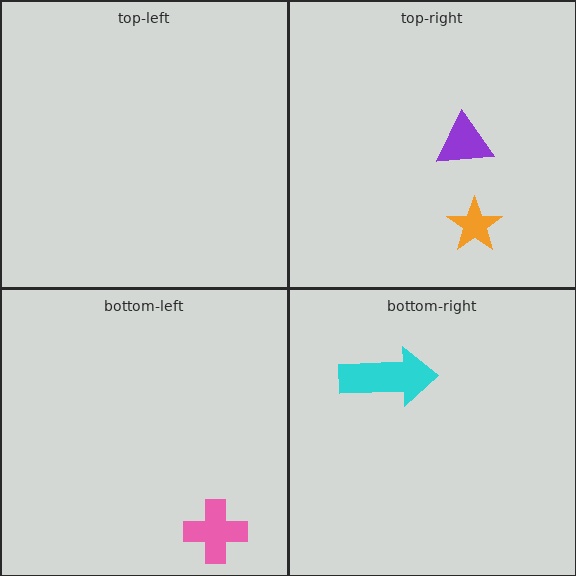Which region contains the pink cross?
The bottom-left region.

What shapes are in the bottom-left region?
The pink cross.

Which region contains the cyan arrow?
The bottom-right region.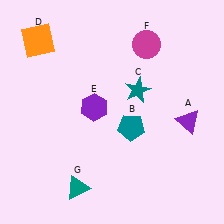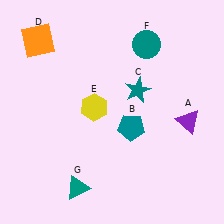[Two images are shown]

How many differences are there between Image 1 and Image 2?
There are 2 differences between the two images.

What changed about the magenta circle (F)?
In Image 1, F is magenta. In Image 2, it changed to teal.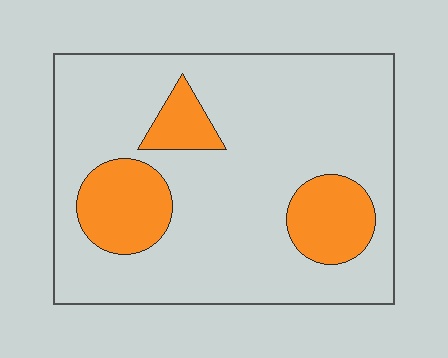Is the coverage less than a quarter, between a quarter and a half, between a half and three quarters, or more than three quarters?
Less than a quarter.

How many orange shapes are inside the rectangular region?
3.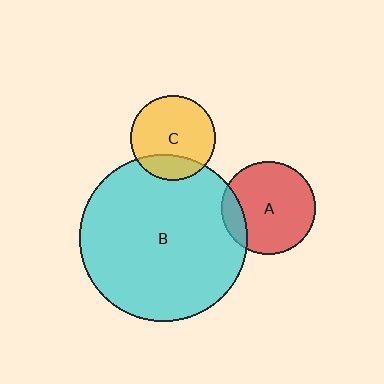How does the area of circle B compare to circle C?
Approximately 3.8 times.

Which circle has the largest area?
Circle B (cyan).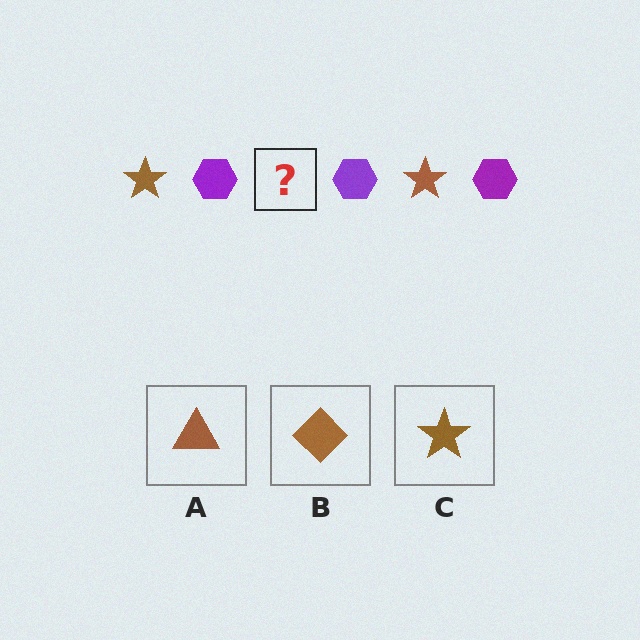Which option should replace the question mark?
Option C.